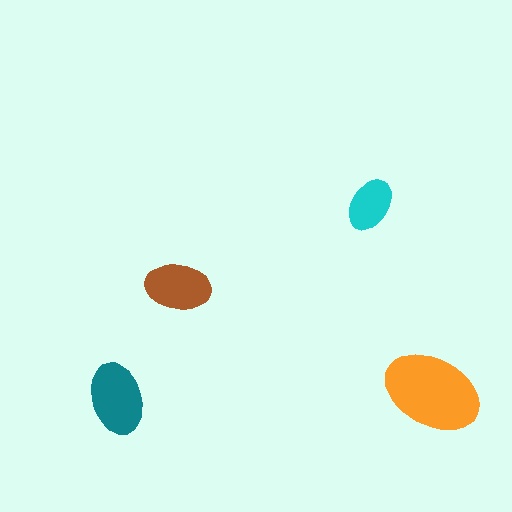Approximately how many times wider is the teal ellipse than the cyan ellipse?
About 1.5 times wider.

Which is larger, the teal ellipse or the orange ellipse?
The orange one.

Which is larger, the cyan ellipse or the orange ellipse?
The orange one.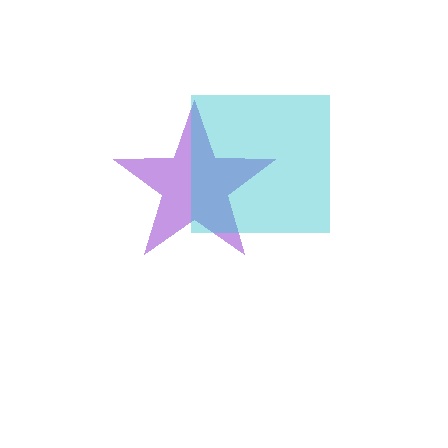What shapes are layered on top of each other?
The layered shapes are: a purple star, a cyan square.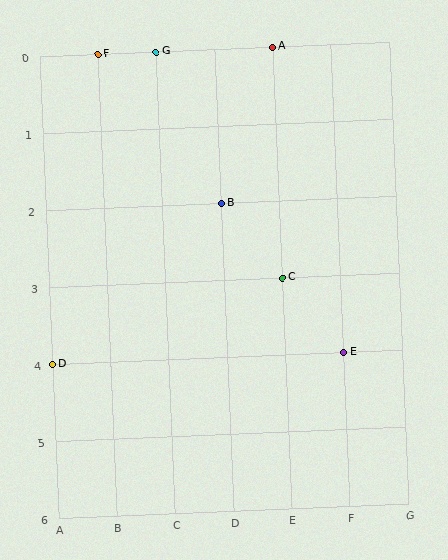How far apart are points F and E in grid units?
Points F and E are 4 columns and 4 rows apart (about 5.7 grid units diagonally).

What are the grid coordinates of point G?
Point G is at grid coordinates (C, 0).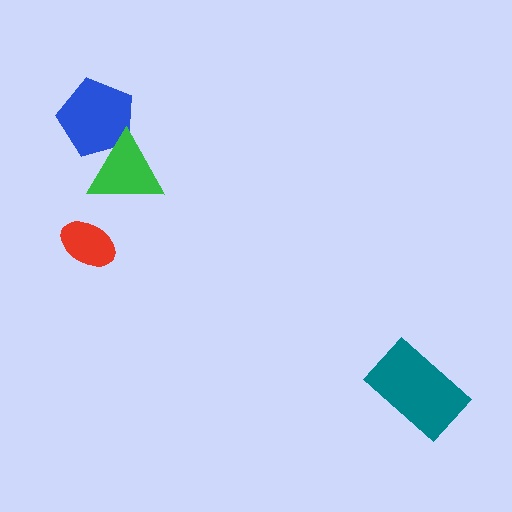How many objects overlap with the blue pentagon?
1 object overlaps with the blue pentagon.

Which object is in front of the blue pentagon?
The green triangle is in front of the blue pentagon.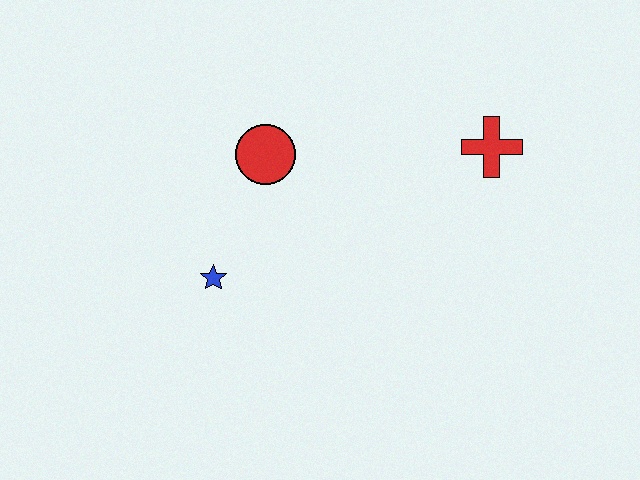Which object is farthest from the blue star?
The red cross is farthest from the blue star.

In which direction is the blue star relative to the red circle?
The blue star is below the red circle.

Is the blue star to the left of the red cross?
Yes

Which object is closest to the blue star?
The red circle is closest to the blue star.